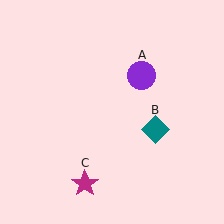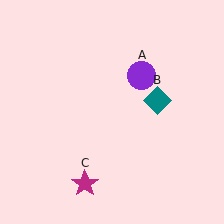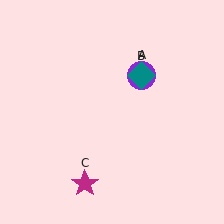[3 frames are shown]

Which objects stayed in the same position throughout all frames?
Purple circle (object A) and magenta star (object C) remained stationary.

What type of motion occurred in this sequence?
The teal diamond (object B) rotated counterclockwise around the center of the scene.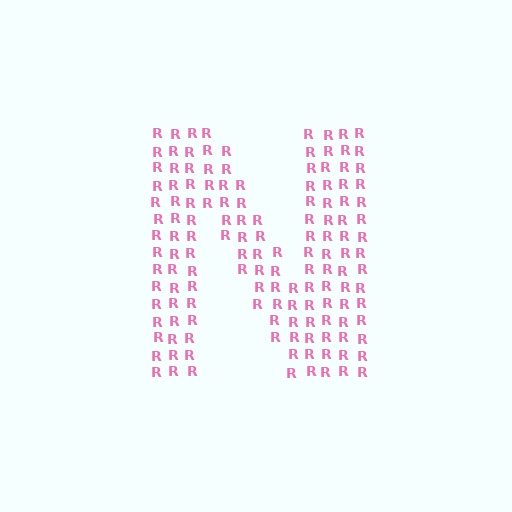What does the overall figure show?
The overall figure shows the letter N.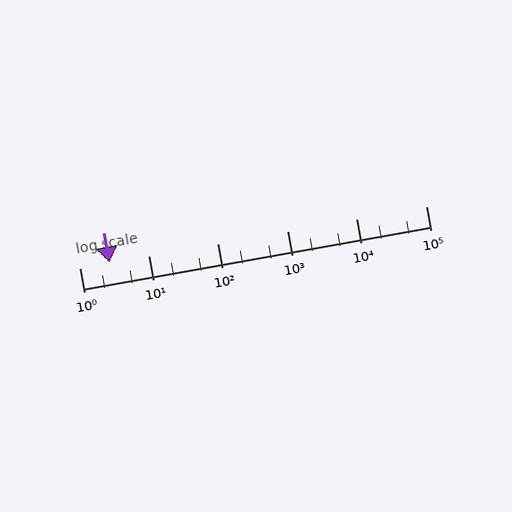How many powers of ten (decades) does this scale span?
The scale spans 5 decades, from 1 to 100000.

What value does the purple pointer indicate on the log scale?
The pointer indicates approximately 2.7.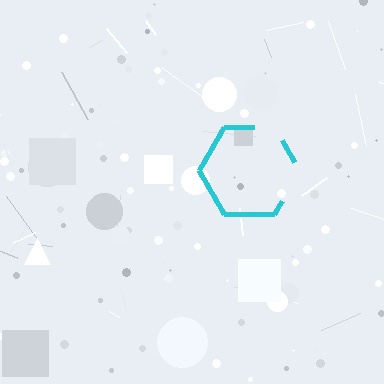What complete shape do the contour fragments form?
The contour fragments form a hexagon.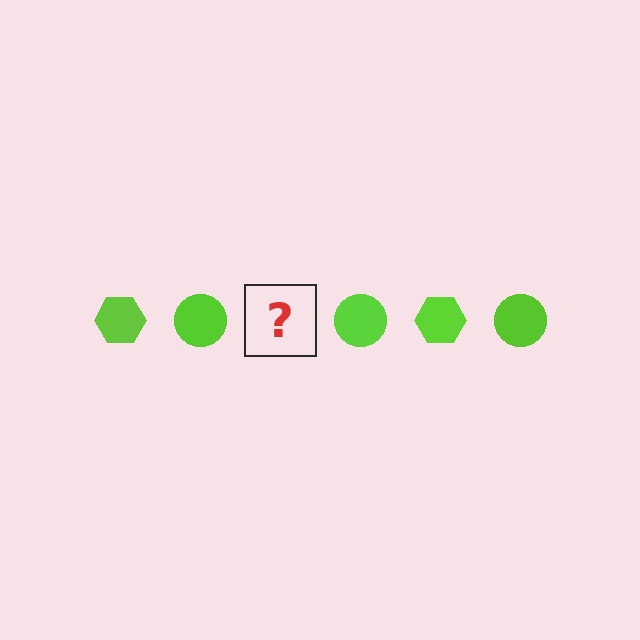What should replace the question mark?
The question mark should be replaced with a lime hexagon.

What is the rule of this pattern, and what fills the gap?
The rule is that the pattern cycles through hexagon, circle shapes in lime. The gap should be filled with a lime hexagon.